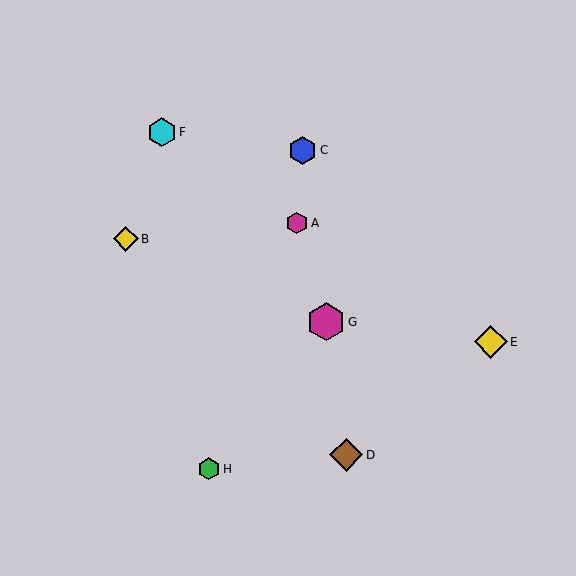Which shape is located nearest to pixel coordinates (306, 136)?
The blue hexagon (labeled C) at (303, 150) is nearest to that location.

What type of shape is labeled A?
Shape A is a magenta hexagon.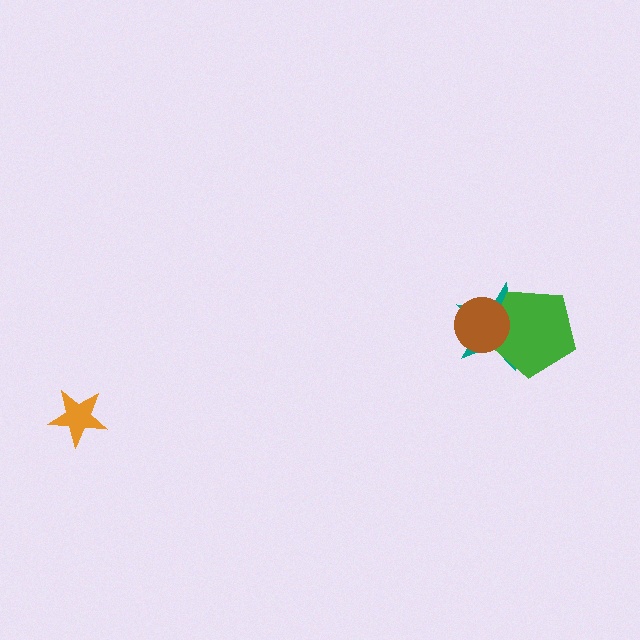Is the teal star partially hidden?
Yes, it is partially covered by another shape.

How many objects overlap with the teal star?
2 objects overlap with the teal star.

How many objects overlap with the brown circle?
2 objects overlap with the brown circle.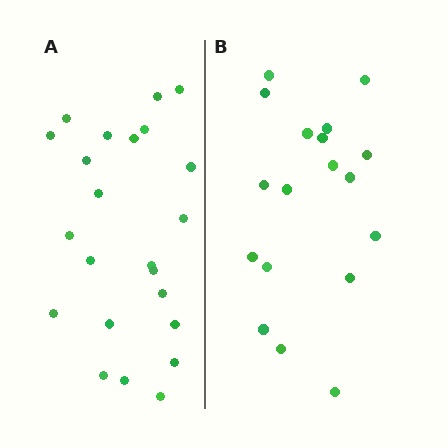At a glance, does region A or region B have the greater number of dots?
Region A (the left region) has more dots.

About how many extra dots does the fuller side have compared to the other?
Region A has about 5 more dots than region B.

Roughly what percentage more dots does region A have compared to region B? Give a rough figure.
About 30% more.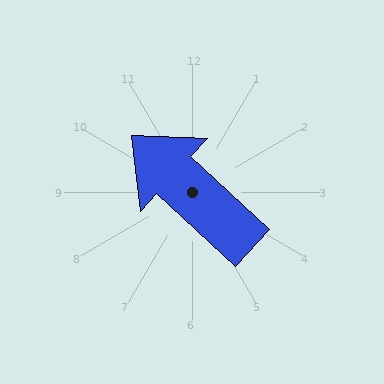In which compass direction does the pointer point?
Northwest.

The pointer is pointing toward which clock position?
Roughly 10 o'clock.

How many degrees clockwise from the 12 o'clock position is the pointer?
Approximately 313 degrees.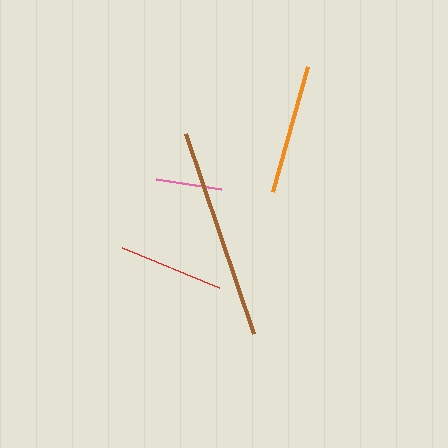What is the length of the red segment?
The red segment is approximately 104 pixels long.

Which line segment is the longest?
The brown line is the longest at approximately 211 pixels.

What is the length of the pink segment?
The pink segment is approximately 65 pixels long.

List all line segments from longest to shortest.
From longest to shortest: brown, orange, red, pink.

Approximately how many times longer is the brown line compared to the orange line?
The brown line is approximately 1.6 times the length of the orange line.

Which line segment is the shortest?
The pink line is the shortest at approximately 65 pixels.